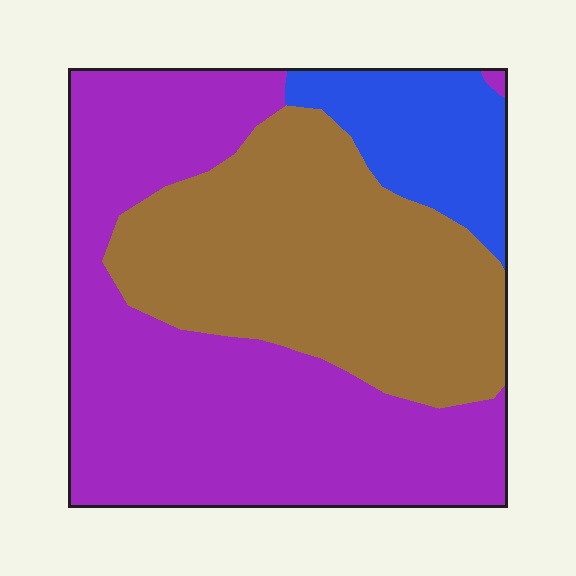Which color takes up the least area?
Blue, at roughly 15%.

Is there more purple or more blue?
Purple.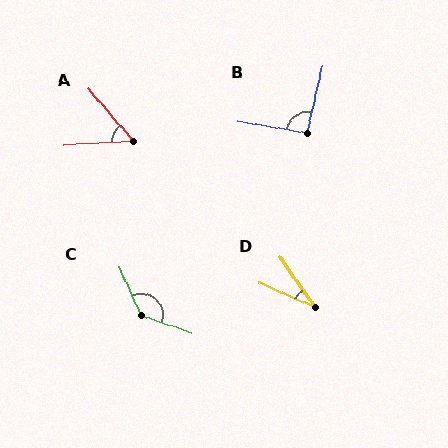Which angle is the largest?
C, at approximately 133 degrees.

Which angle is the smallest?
D, at approximately 32 degrees.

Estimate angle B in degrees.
Approximately 94 degrees.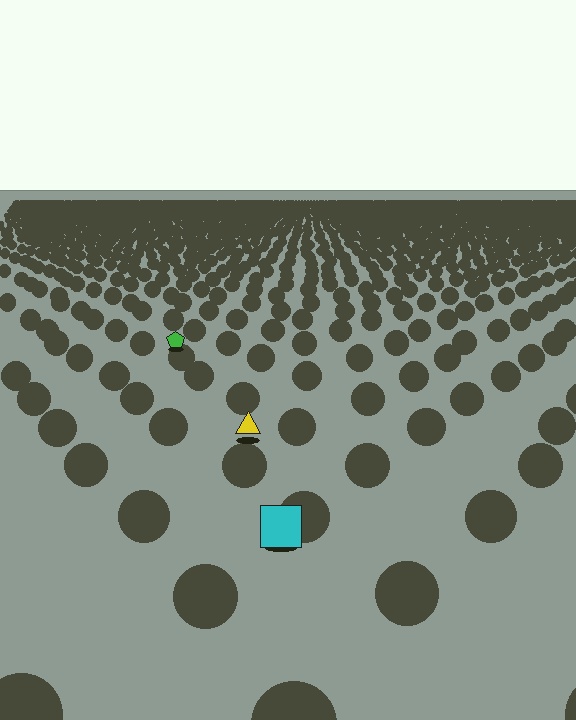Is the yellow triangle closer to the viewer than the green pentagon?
Yes. The yellow triangle is closer — you can tell from the texture gradient: the ground texture is coarser near it.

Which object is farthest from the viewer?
The green pentagon is farthest from the viewer. It appears smaller and the ground texture around it is denser.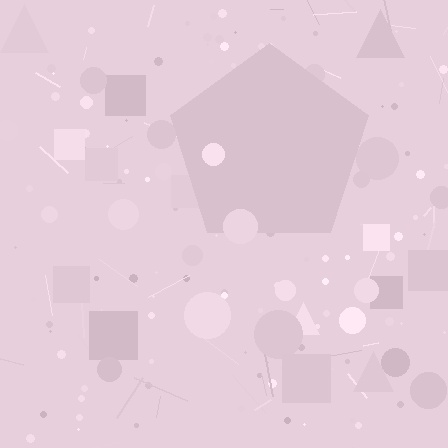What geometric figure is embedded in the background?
A pentagon is embedded in the background.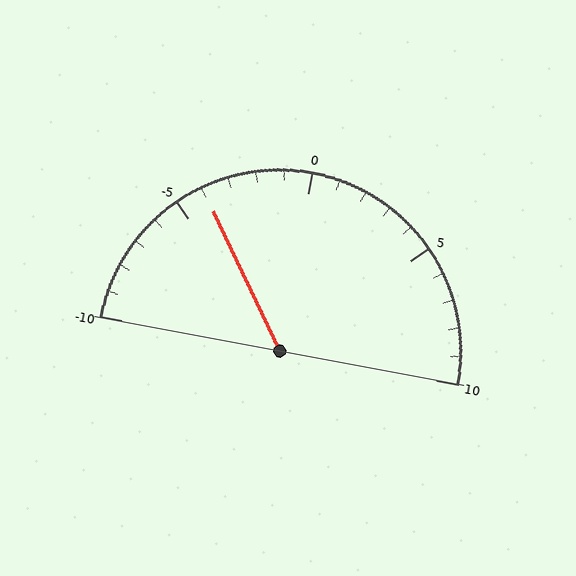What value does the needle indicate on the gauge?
The needle indicates approximately -4.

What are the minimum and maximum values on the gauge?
The gauge ranges from -10 to 10.